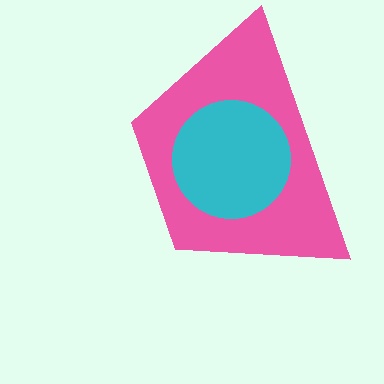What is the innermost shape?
The cyan circle.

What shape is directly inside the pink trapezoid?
The cyan circle.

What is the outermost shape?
The pink trapezoid.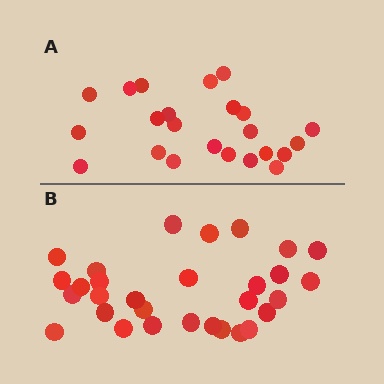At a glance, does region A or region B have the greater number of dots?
Region B (the bottom region) has more dots.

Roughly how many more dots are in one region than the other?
Region B has roughly 8 or so more dots than region A.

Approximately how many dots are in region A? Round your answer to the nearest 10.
About 20 dots. (The exact count is 23, which rounds to 20.)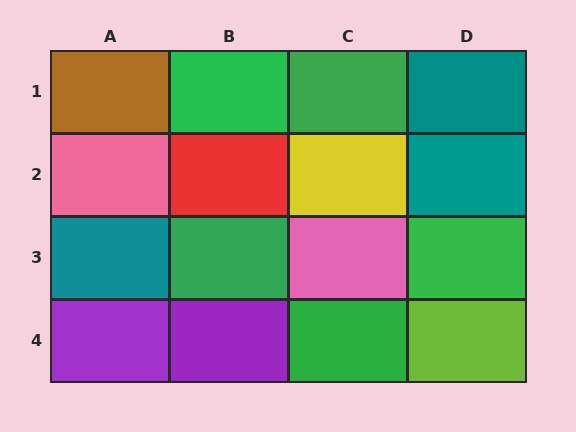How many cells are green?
5 cells are green.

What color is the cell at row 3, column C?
Pink.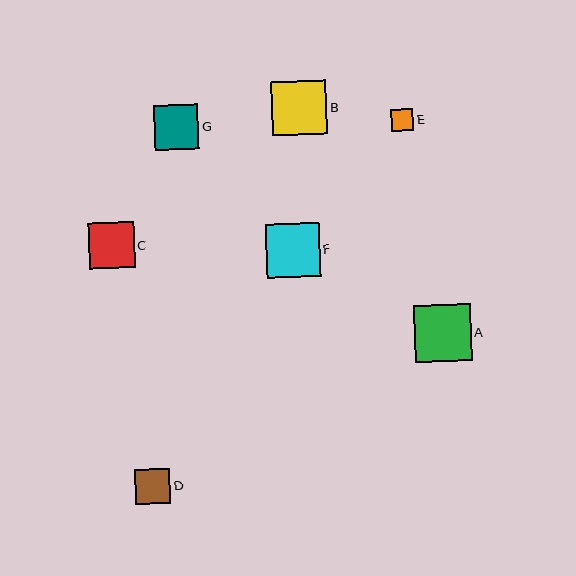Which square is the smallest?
Square E is the smallest with a size of approximately 22 pixels.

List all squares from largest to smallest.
From largest to smallest: A, B, F, C, G, D, E.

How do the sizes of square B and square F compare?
Square B and square F are approximately the same size.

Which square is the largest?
Square A is the largest with a size of approximately 57 pixels.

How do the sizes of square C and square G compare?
Square C and square G are approximately the same size.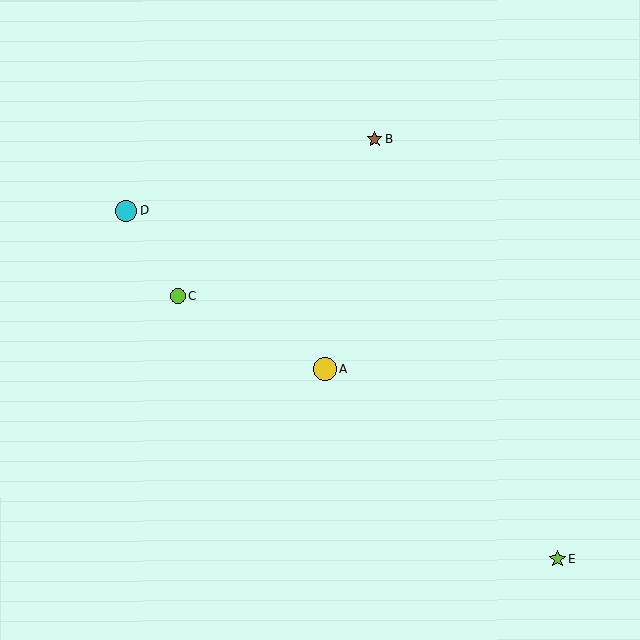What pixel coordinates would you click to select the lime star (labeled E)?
Click at (557, 559) to select the lime star E.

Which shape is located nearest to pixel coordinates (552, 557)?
The lime star (labeled E) at (557, 559) is nearest to that location.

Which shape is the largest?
The yellow circle (labeled A) is the largest.